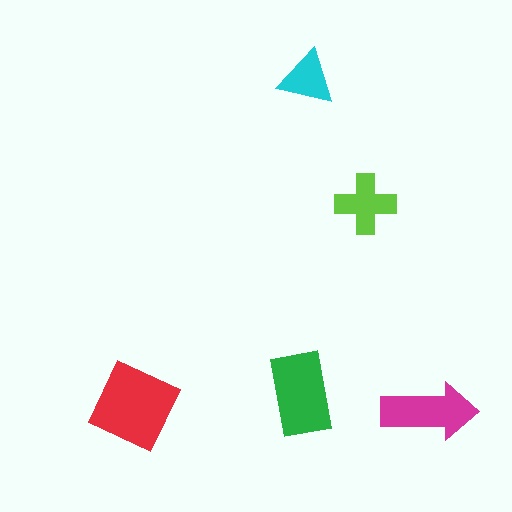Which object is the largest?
The red diamond.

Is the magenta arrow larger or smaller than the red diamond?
Smaller.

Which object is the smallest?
The cyan triangle.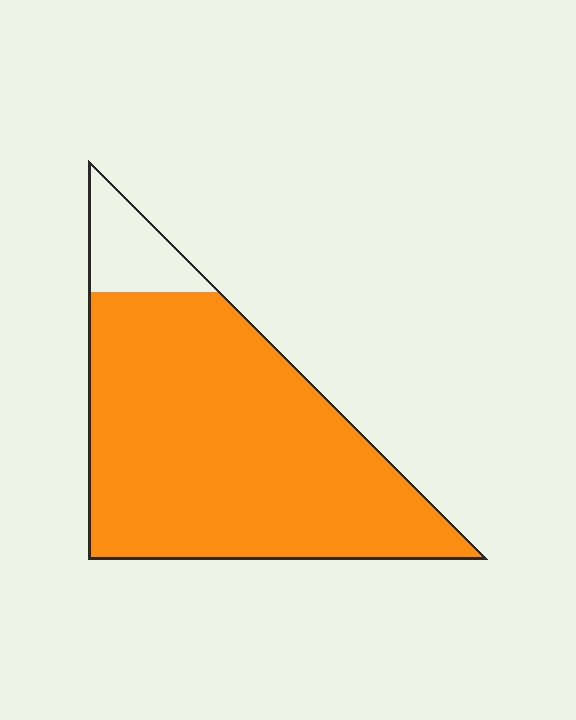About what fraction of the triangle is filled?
About nine tenths (9/10).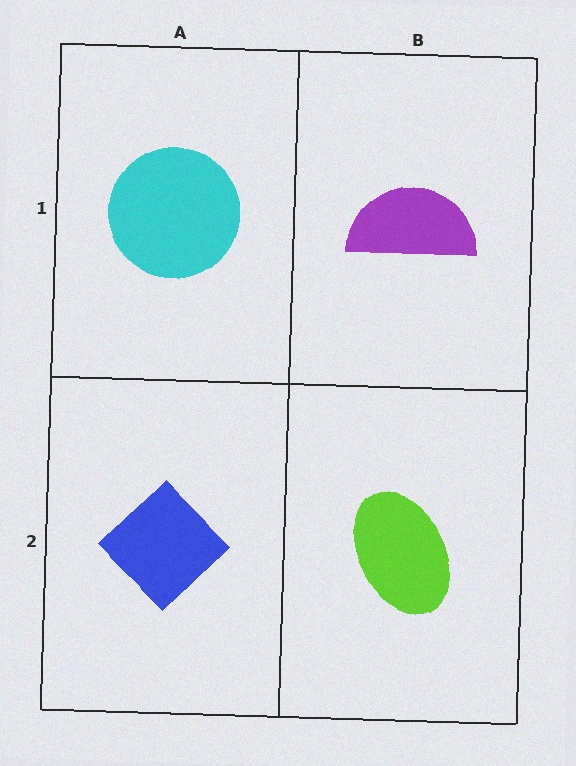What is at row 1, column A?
A cyan circle.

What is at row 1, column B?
A purple semicircle.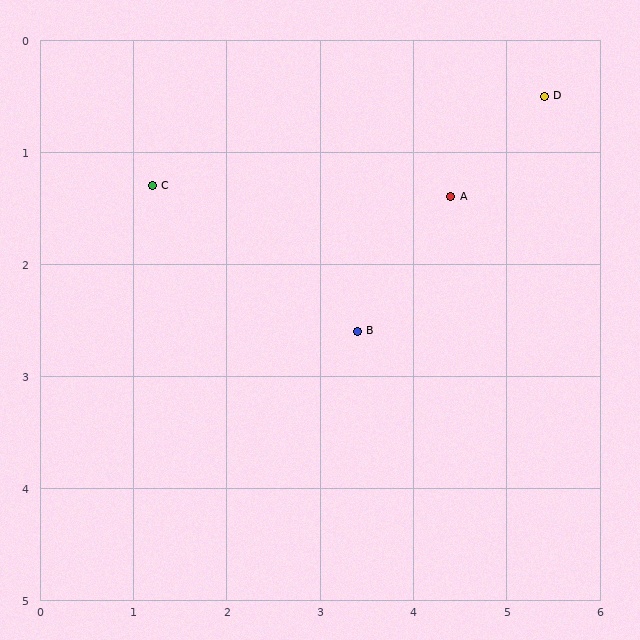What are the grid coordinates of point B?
Point B is at approximately (3.4, 2.6).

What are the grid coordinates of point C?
Point C is at approximately (1.2, 1.3).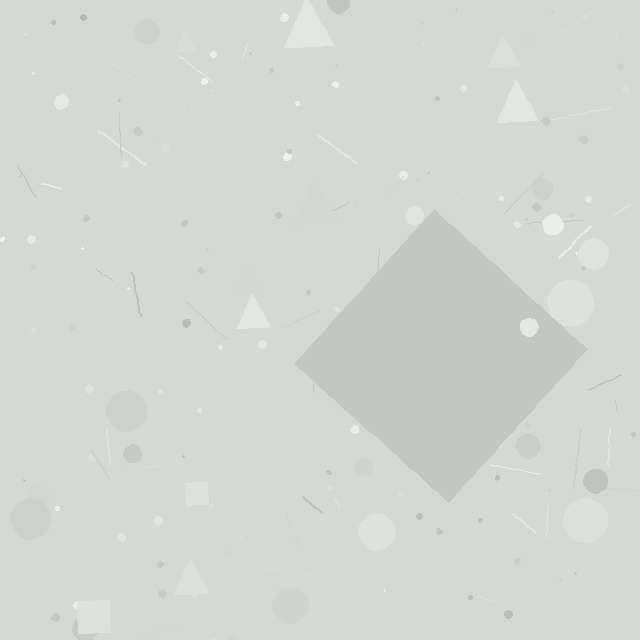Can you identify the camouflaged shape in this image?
The camouflaged shape is a diamond.